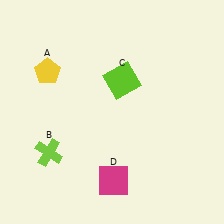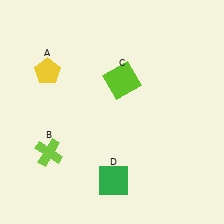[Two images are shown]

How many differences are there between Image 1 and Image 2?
There is 1 difference between the two images.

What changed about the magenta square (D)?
In Image 1, D is magenta. In Image 2, it changed to green.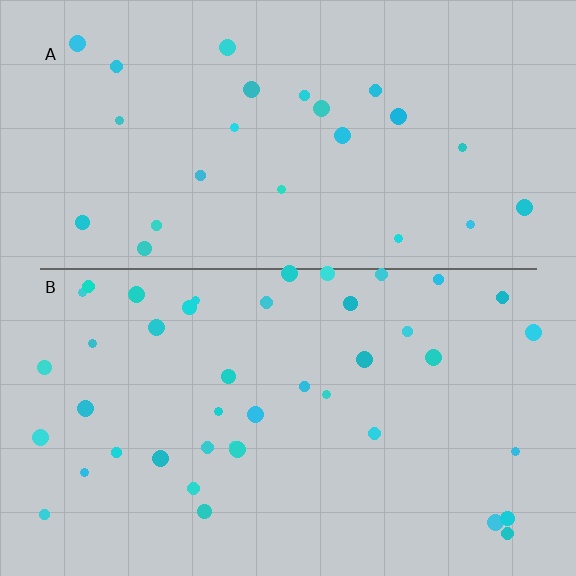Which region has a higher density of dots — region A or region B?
B (the bottom).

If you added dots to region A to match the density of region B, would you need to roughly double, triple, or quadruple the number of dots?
Approximately double.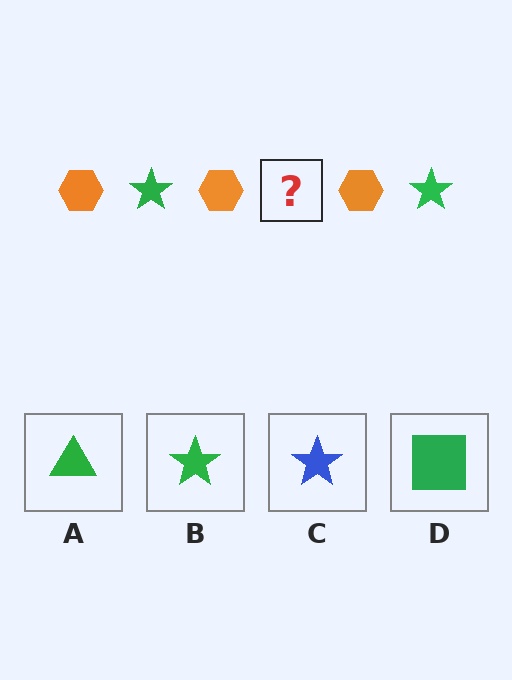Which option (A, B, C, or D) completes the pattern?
B.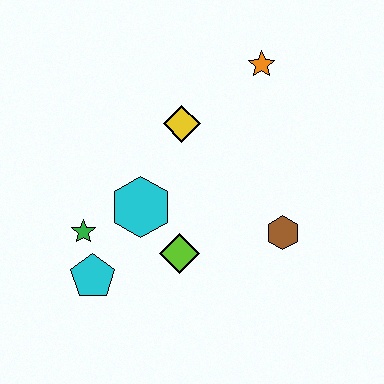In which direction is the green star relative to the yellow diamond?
The green star is below the yellow diamond.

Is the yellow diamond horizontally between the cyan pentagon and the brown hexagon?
Yes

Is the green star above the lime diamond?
Yes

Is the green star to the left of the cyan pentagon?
Yes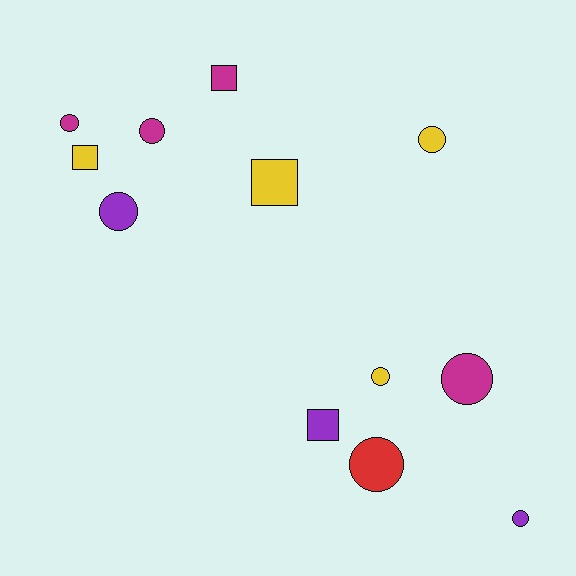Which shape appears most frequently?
Circle, with 8 objects.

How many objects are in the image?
There are 12 objects.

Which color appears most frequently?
Magenta, with 4 objects.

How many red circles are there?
There is 1 red circle.